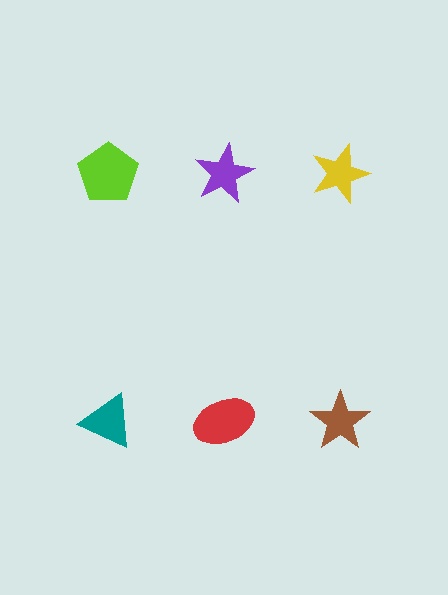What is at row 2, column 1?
A teal triangle.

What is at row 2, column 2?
A red ellipse.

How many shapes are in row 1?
3 shapes.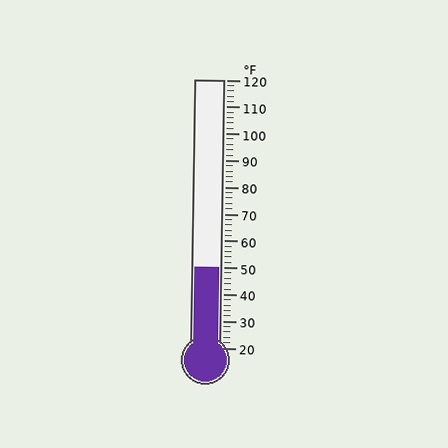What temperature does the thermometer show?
The thermometer shows approximately 50°F.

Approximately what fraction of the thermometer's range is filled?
The thermometer is filled to approximately 30% of its range.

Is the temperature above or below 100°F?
The temperature is below 100°F.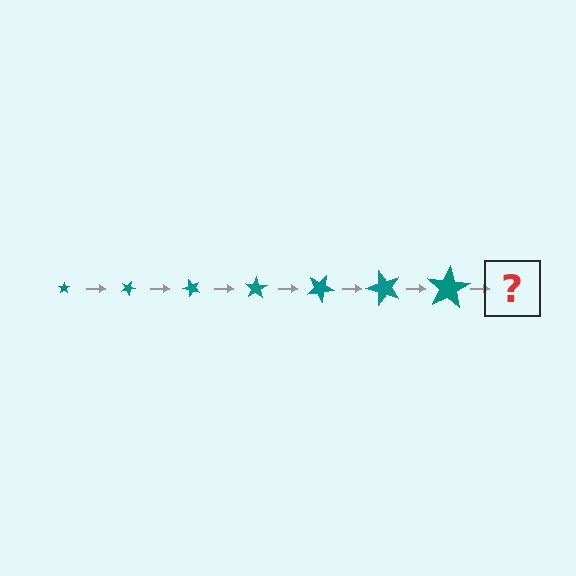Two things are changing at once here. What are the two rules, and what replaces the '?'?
The two rules are that the star grows larger each step and it rotates 25 degrees each step. The '?' should be a star, larger than the previous one and rotated 175 degrees from the start.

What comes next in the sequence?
The next element should be a star, larger than the previous one and rotated 175 degrees from the start.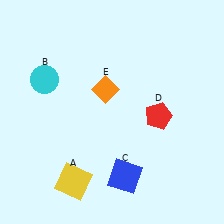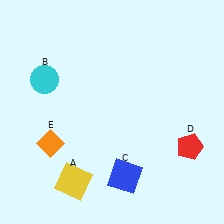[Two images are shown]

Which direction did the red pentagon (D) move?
The red pentagon (D) moved right.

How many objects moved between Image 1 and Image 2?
2 objects moved between the two images.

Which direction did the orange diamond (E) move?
The orange diamond (E) moved left.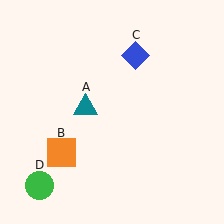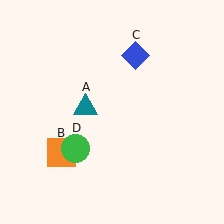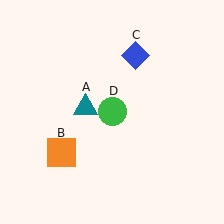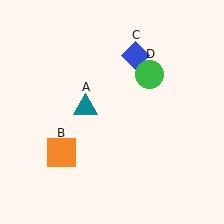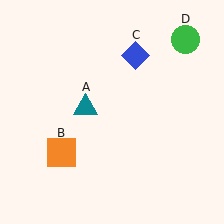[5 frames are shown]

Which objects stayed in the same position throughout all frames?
Teal triangle (object A) and orange square (object B) and blue diamond (object C) remained stationary.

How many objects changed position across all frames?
1 object changed position: green circle (object D).